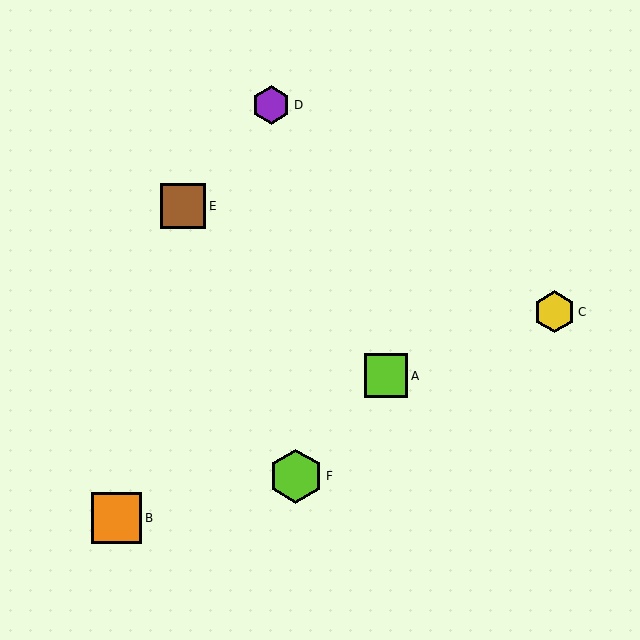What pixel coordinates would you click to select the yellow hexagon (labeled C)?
Click at (555, 312) to select the yellow hexagon C.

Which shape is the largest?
The lime hexagon (labeled F) is the largest.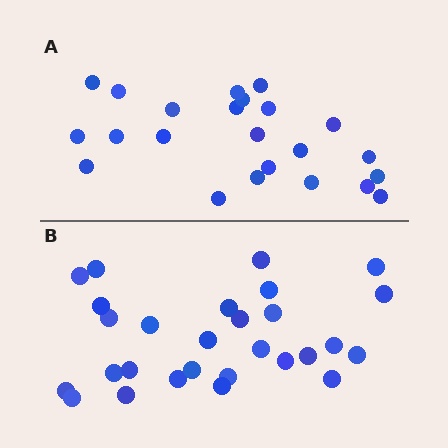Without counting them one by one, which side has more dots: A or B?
Region B (the bottom region) has more dots.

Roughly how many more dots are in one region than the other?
Region B has about 5 more dots than region A.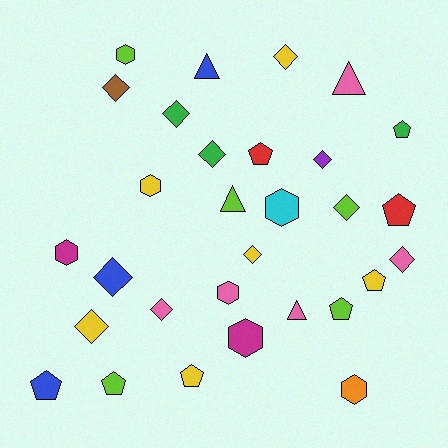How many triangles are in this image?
There are 4 triangles.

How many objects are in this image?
There are 30 objects.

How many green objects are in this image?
There are 3 green objects.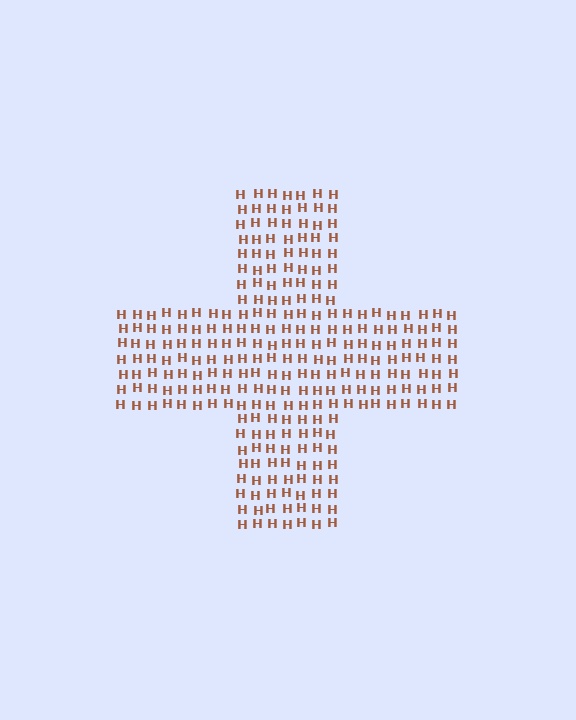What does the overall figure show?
The overall figure shows a cross.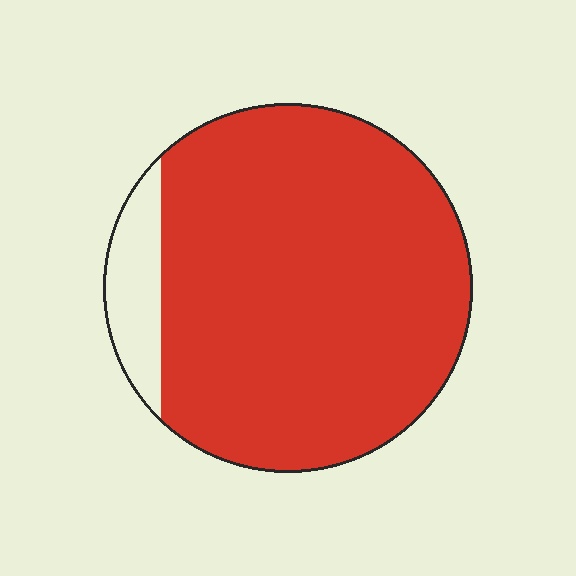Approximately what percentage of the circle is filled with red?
Approximately 90%.